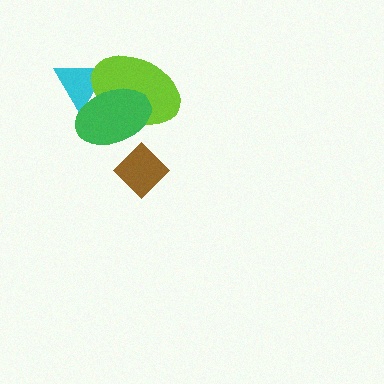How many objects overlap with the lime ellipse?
2 objects overlap with the lime ellipse.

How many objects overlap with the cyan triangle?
2 objects overlap with the cyan triangle.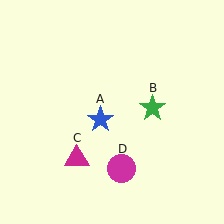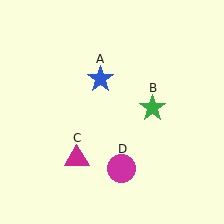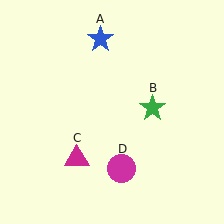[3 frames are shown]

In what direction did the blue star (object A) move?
The blue star (object A) moved up.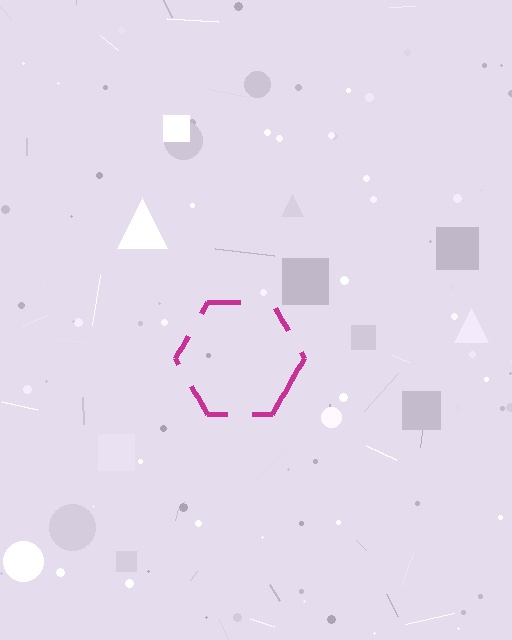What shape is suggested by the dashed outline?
The dashed outline suggests a hexagon.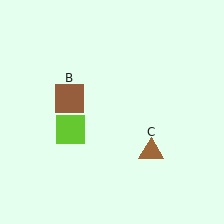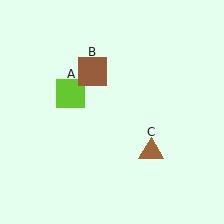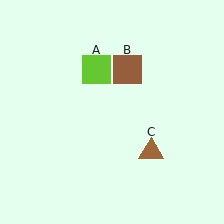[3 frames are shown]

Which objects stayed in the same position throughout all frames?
Brown triangle (object C) remained stationary.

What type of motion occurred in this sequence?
The lime square (object A), brown square (object B) rotated clockwise around the center of the scene.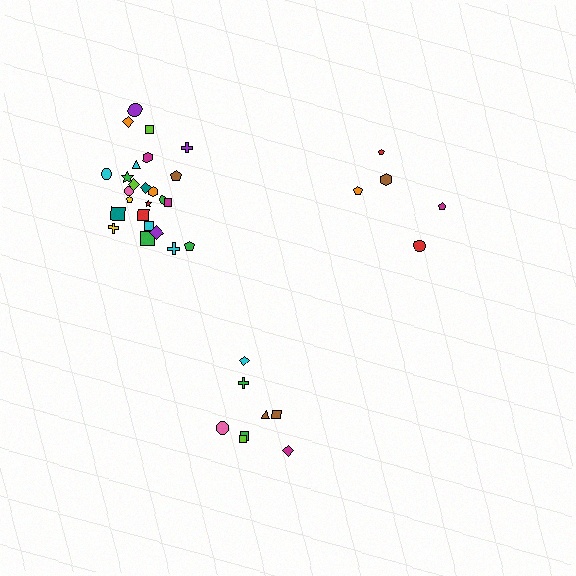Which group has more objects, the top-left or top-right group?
The top-left group.